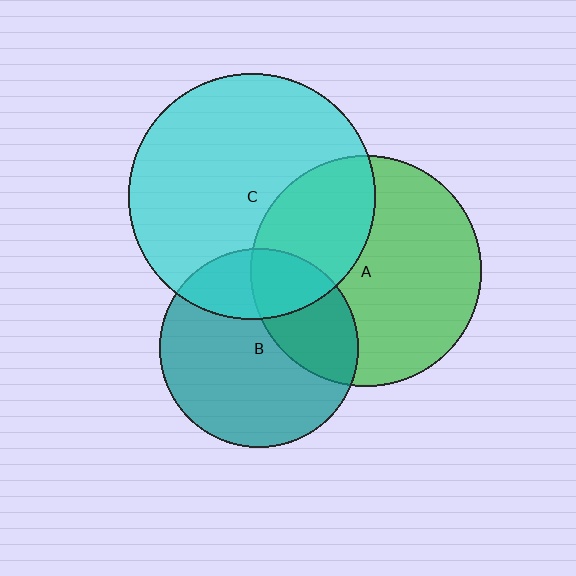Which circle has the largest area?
Circle C (cyan).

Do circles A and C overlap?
Yes.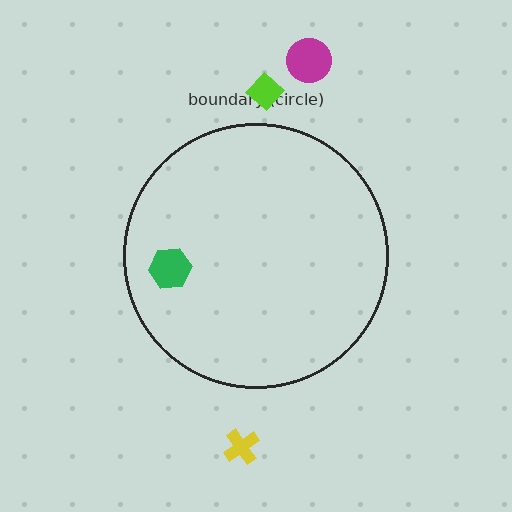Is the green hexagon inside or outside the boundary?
Inside.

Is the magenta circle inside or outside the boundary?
Outside.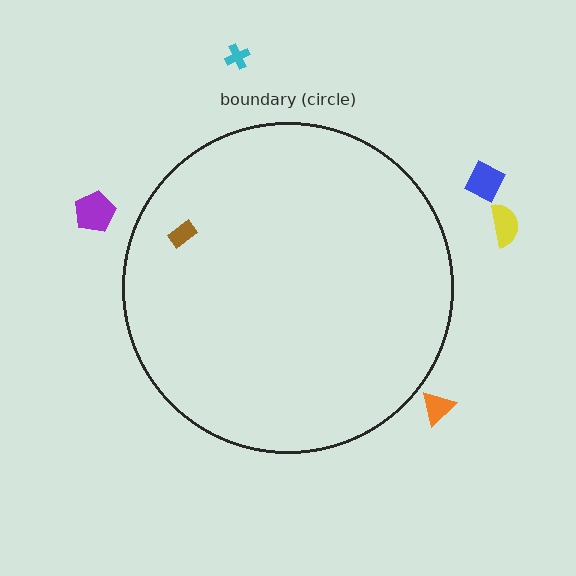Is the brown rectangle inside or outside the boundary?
Inside.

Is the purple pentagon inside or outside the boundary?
Outside.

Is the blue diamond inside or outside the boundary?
Outside.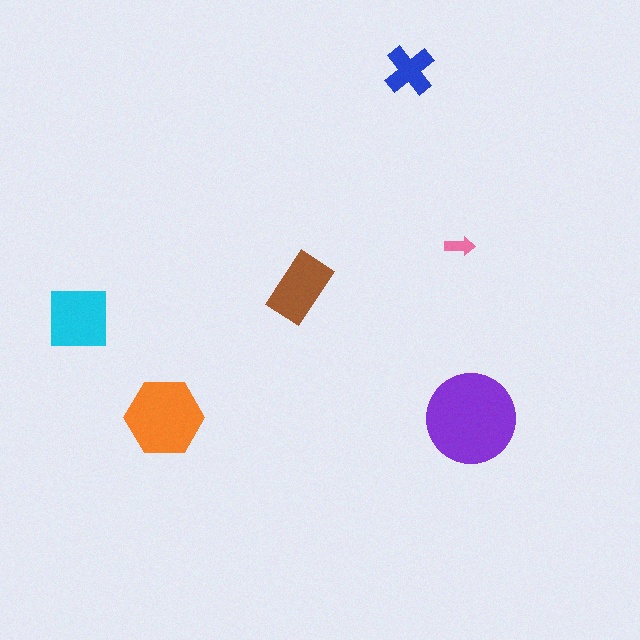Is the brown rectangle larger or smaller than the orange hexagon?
Smaller.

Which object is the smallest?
The pink arrow.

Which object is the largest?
The purple circle.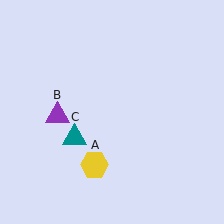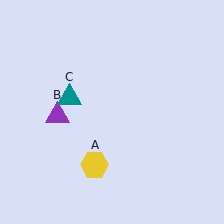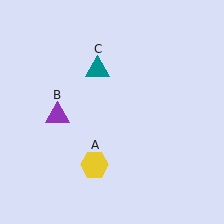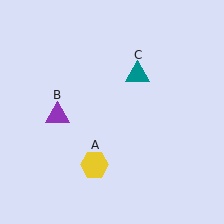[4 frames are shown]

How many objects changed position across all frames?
1 object changed position: teal triangle (object C).